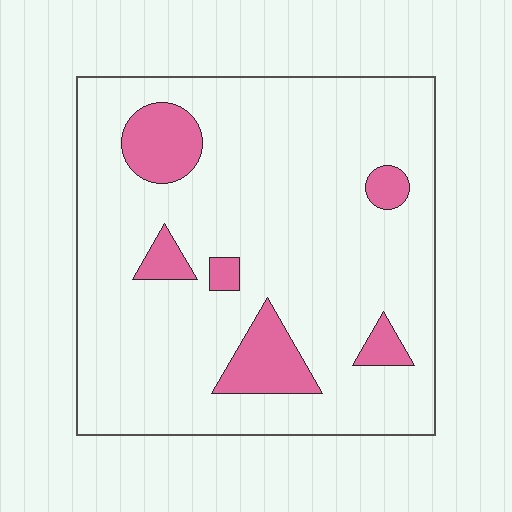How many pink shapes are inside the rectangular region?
6.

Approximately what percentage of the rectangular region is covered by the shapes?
Approximately 15%.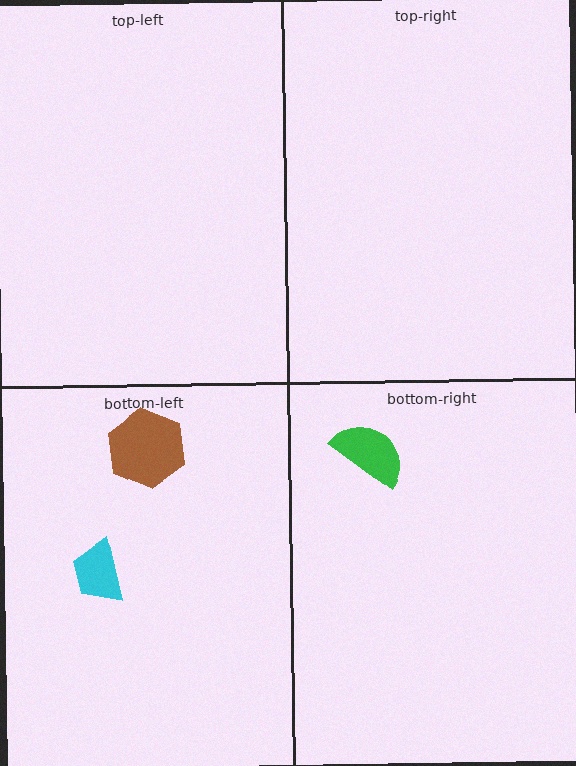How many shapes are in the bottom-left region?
2.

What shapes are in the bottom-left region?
The brown hexagon, the cyan trapezoid.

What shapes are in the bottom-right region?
The green semicircle.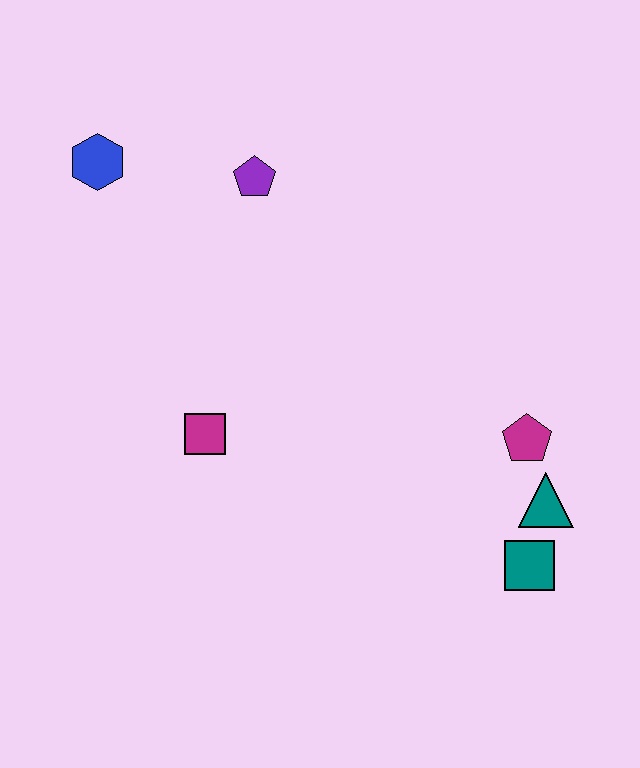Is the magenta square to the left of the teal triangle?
Yes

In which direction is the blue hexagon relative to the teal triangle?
The blue hexagon is to the left of the teal triangle.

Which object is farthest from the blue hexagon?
The teal square is farthest from the blue hexagon.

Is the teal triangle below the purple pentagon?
Yes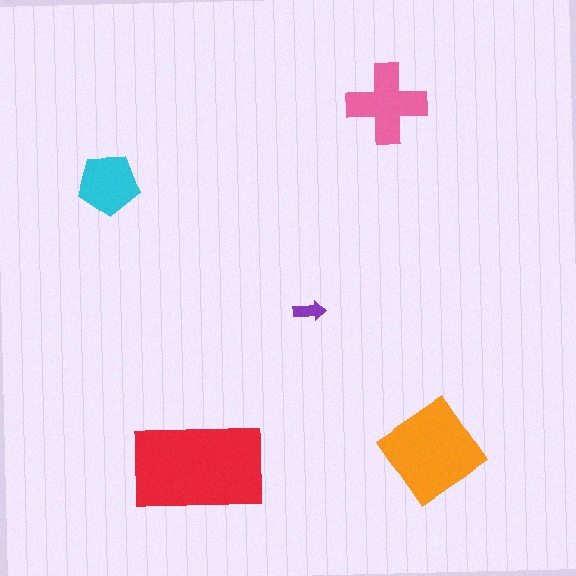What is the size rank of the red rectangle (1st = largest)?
1st.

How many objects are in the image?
There are 5 objects in the image.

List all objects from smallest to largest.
The purple arrow, the cyan pentagon, the pink cross, the orange diamond, the red rectangle.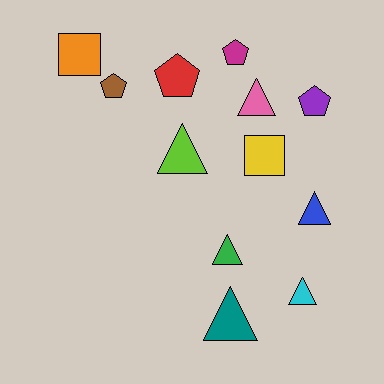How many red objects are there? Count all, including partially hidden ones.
There is 1 red object.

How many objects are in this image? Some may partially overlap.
There are 12 objects.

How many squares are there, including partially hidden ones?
There are 2 squares.